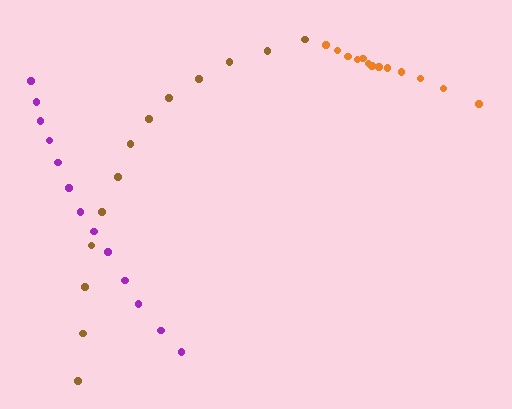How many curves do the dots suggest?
There are 3 distinct paths.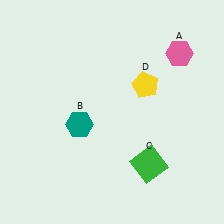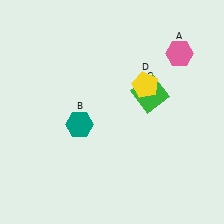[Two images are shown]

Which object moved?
The green square (C) moved up.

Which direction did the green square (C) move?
The green square (C) moved up.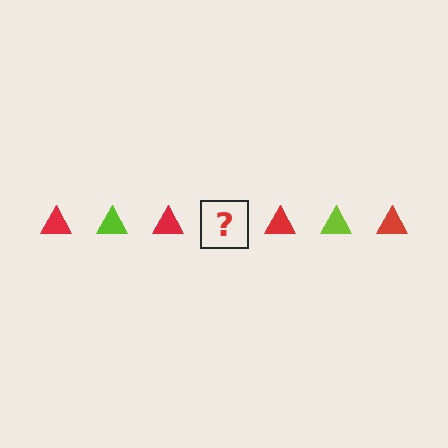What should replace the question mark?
The question mark should be replaced with a lime triangle.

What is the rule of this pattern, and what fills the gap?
The rule is that the pattern cycles through red, lime triangles. The gap should be filled with a lime triangle.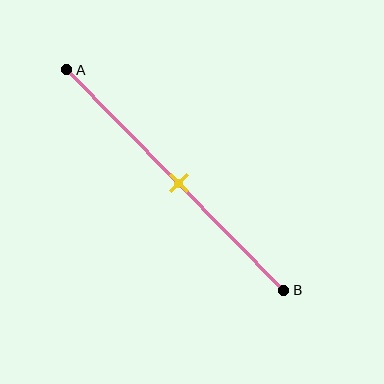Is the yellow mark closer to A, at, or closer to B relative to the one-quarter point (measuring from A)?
The yellow mark is closer to point B than the one-quarter point of segment AB.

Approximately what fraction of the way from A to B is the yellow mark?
The yellow mark is approximately 50% of the way from A to B.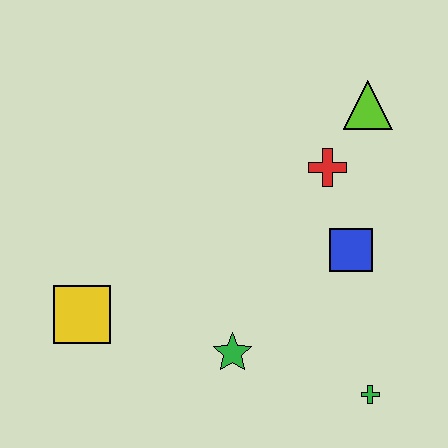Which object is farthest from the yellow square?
The lime triangle is farthest from the yellow square.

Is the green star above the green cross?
Yes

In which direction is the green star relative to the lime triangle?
The green star is below the lime triangle.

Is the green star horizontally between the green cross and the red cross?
No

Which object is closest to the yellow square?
The green star is closest to the yellow square.